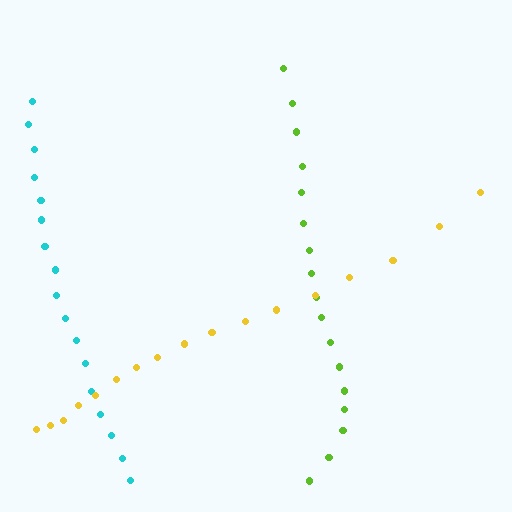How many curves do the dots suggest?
There are 3 distinct paths.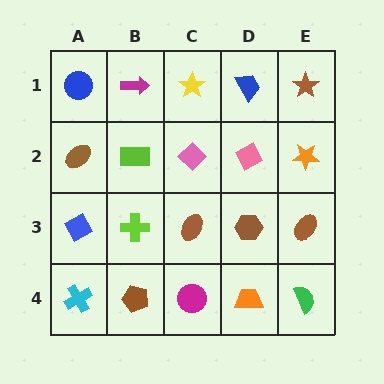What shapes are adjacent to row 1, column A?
A brown ellipse (row 2, column A), a magenta arrow (row 1, column B).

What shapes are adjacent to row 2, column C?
A yellow star (row 1, column C), a brown ellipse (row 3, column C), a lime rectangle (row 2, column B), a pink diamond (row 2, column D).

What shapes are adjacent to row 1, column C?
A pink diamond (row 2, column C), a magenta arrow (row 1, column B), a blue trapezoid (row 1, column D).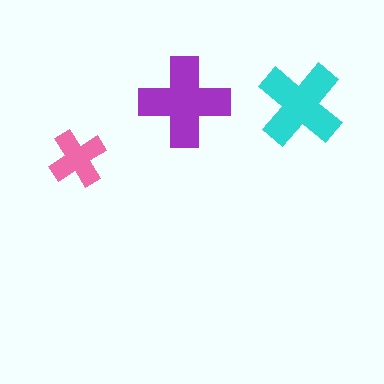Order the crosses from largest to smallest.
the purple one, the cyan one, the pink one.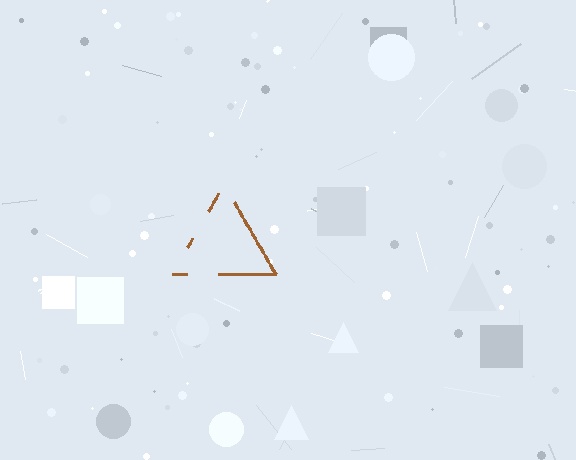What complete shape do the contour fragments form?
The contour fragments form a triangle.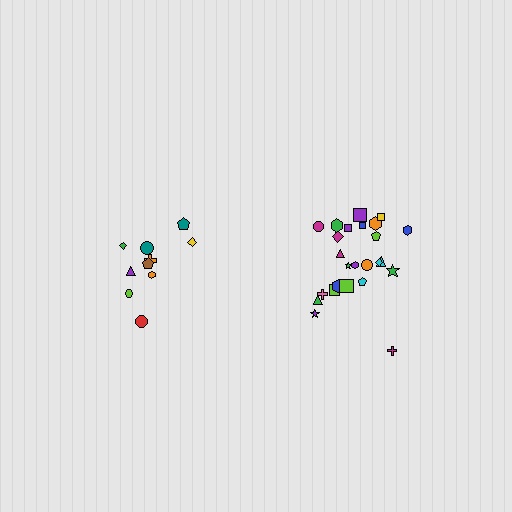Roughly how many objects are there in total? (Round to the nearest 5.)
Roughly 35 objects in total.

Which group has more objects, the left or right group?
The right group.